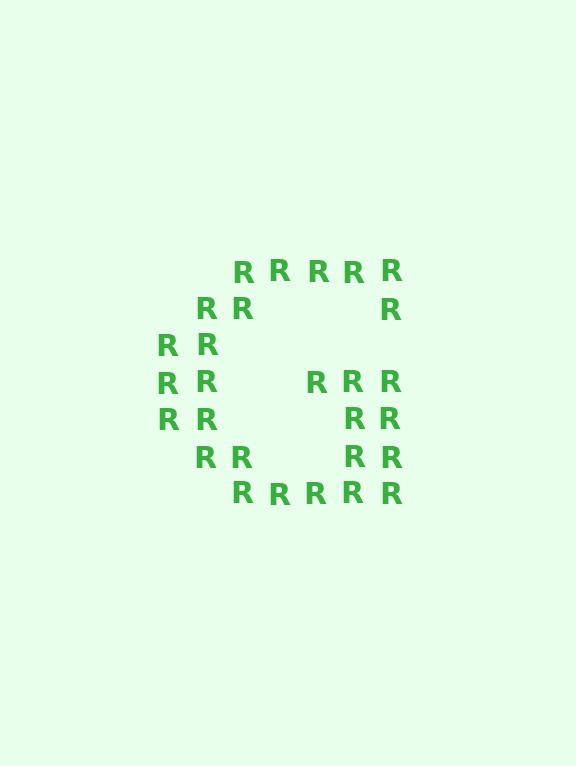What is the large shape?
The large shape is the letter G.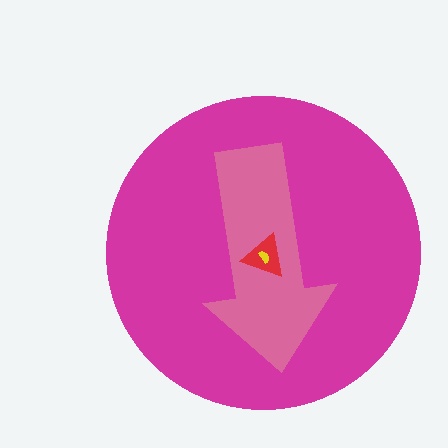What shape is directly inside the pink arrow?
The red triangle.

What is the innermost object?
The yellow semicircle.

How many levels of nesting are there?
4.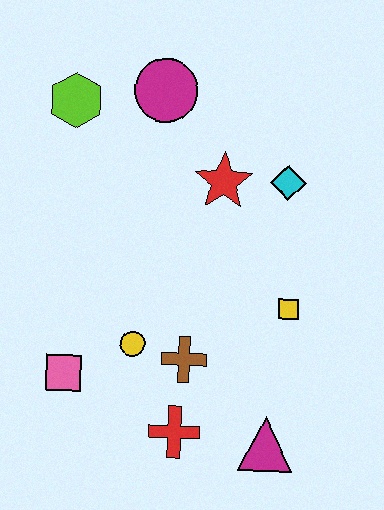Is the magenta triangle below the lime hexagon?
Yes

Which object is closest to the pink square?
The yellow circle is closest to the pink square.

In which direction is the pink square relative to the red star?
The pink square is below the red star.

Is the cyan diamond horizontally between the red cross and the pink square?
No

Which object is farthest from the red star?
The magenta triangle is farthest from the red star.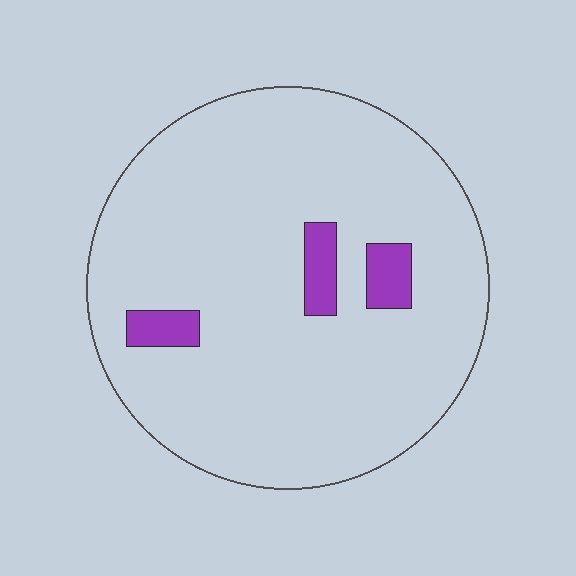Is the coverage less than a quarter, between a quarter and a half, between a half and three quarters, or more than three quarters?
Less than a quarter.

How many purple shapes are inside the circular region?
3.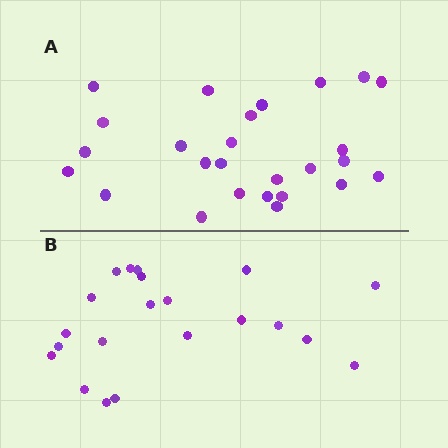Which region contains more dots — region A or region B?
Region A (the top region) has more dots.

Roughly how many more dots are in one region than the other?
Region A has about 5 more dots than region B.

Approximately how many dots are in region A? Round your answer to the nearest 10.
About 30 dots. (The exact count is 26, which rounds to 30.)